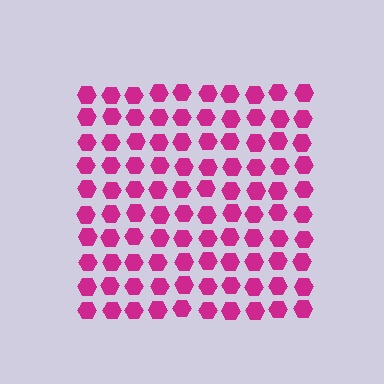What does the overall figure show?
The overall figure shows a square.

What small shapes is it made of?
It is made of small hexagons.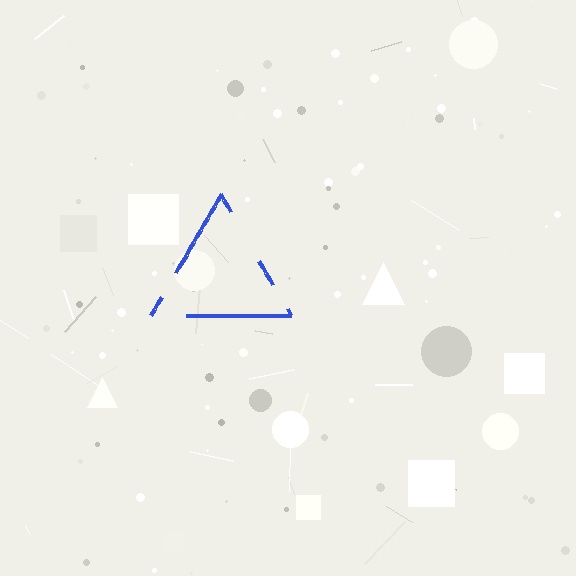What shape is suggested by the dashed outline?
The dashed outline suggests a triangle.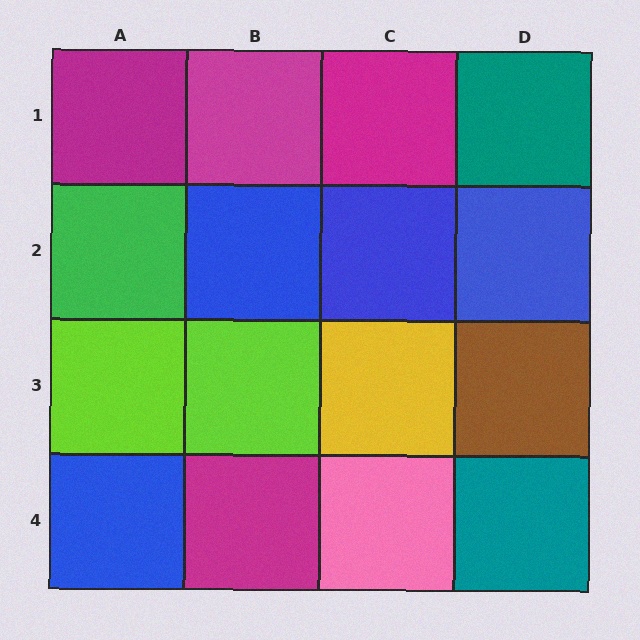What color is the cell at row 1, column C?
Magenta.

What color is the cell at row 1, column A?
Magenta.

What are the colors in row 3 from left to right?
Lime, lime, yellow, brown.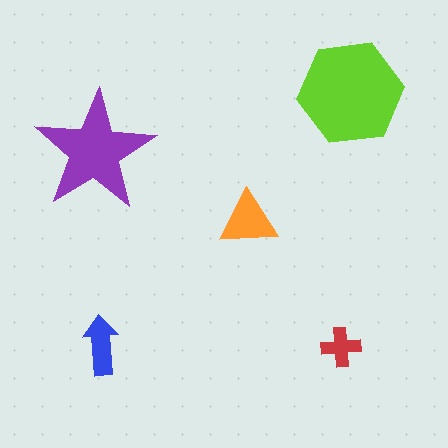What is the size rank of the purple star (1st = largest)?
2nd.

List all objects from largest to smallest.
The lime hexagon, the purple star, the orange triangle, the blue arrow, the red cross.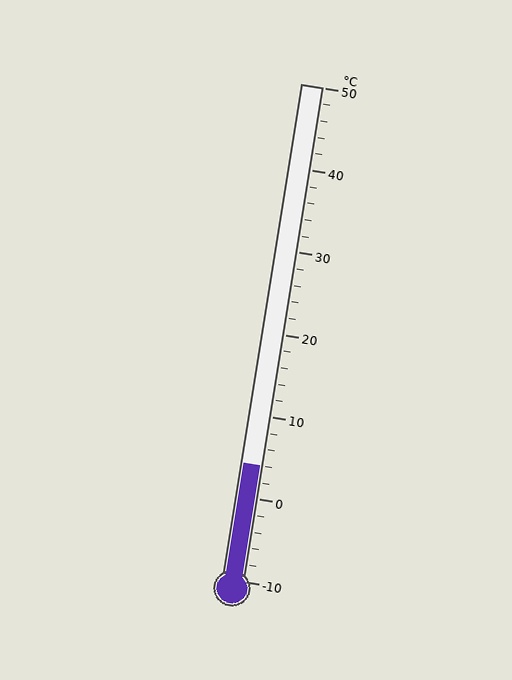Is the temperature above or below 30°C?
The temperature is below 30°C.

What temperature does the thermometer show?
The thermometer shows approximately 4°C.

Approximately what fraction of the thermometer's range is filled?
The thermometer is filled to approximately 25% of its range.